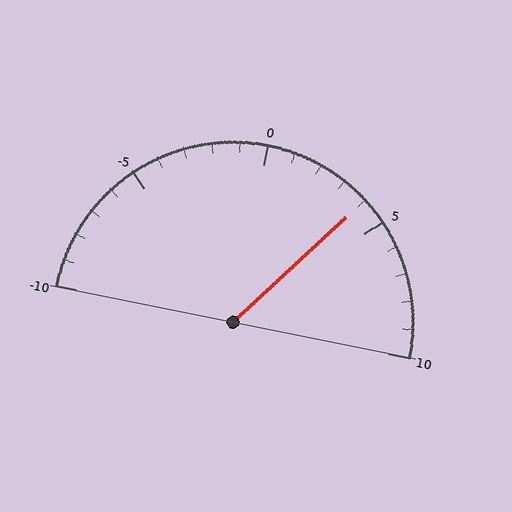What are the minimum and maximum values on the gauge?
The gauge ranges from -10 to 10.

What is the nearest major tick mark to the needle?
The nearest major tick mark is 5.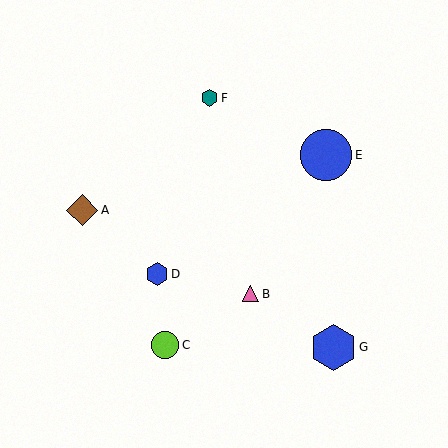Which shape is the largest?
The blue circle (labeled E) is the largest.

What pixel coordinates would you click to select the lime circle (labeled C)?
Click at (165, 345) to select the lime circle C.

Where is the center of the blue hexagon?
The center of the blue hexagon is at (333, 348).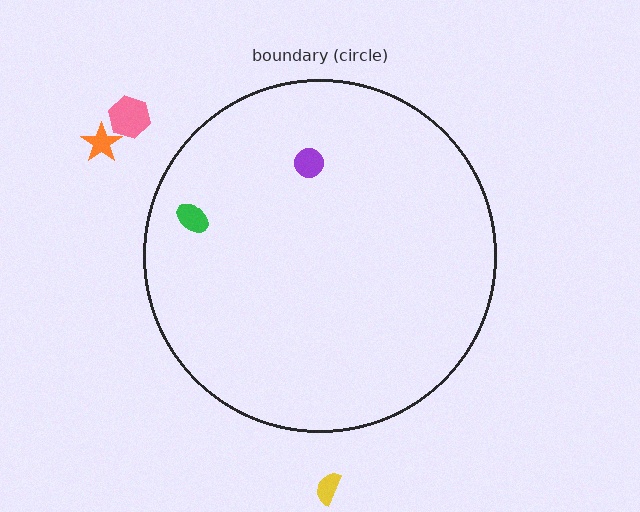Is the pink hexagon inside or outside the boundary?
Outside.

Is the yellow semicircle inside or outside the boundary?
Outside.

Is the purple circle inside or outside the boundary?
Inside.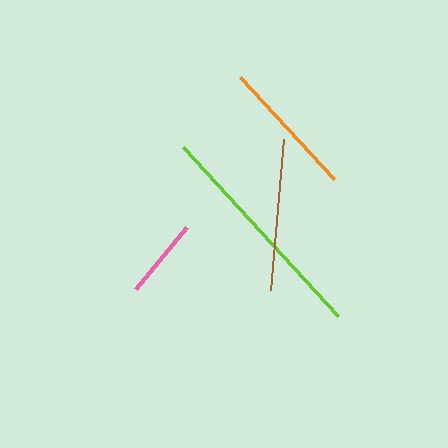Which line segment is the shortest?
The pink line is the shortest at approximately 80 pixels.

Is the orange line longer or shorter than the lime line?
The lime line is longer than the orange line.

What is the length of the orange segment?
The orange segment is approximately 138 pixels long.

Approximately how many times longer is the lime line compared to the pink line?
The lime line is approximately 2.9 times the length of the pink line.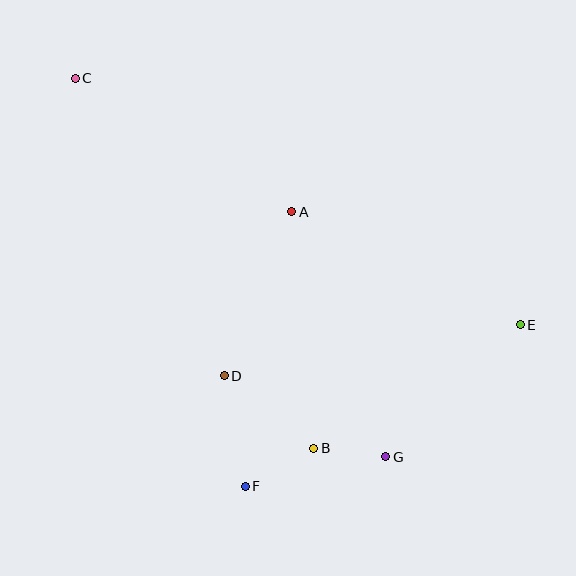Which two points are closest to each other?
Points B and G are closest to each other.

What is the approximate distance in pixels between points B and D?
The distance between B and D is approximately 115 pixels.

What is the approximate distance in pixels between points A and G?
The distance between A and G is approximately 263 pixels.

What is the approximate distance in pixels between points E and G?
The distance between E and G is approximately 188 pixels.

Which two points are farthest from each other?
Points C and E are farthest from each other.